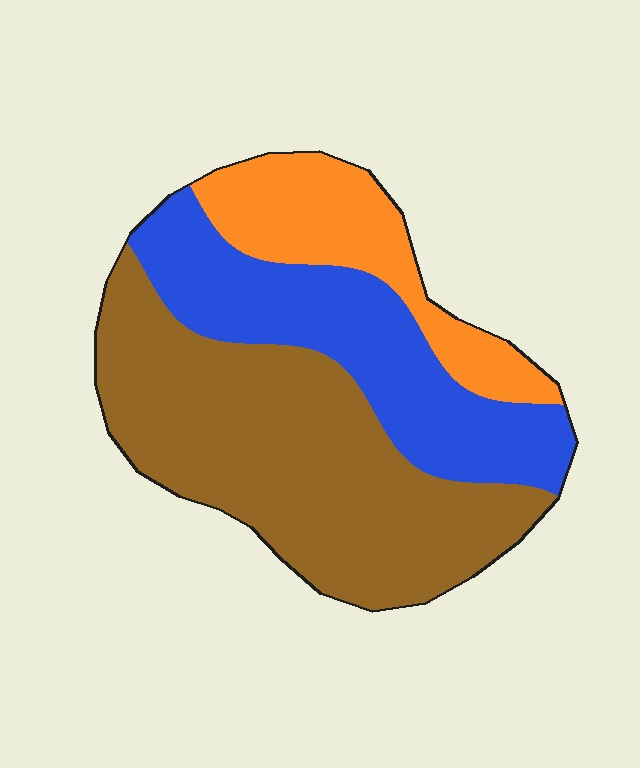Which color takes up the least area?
Orange, at roughly 20%.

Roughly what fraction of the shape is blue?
Blue takes up between a sixth and a third of the shape.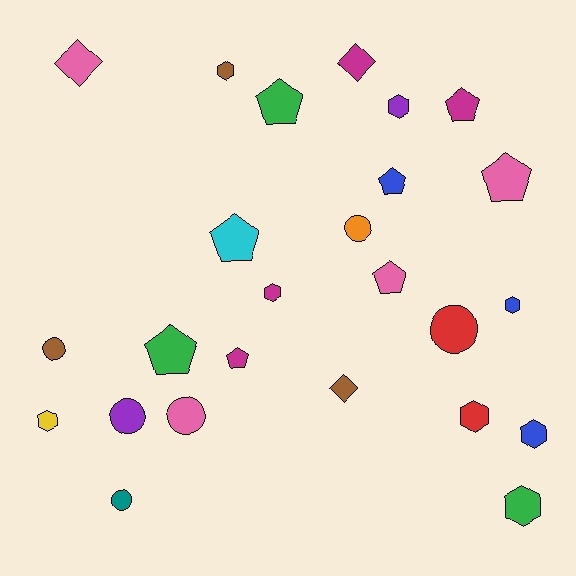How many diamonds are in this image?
There are 3 diamonds.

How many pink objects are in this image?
There are 4 pink objects.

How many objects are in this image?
There are 25 objects.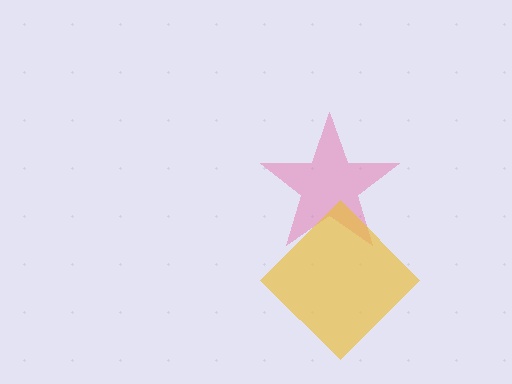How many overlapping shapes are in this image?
There are 2 overlapping shapes in the image.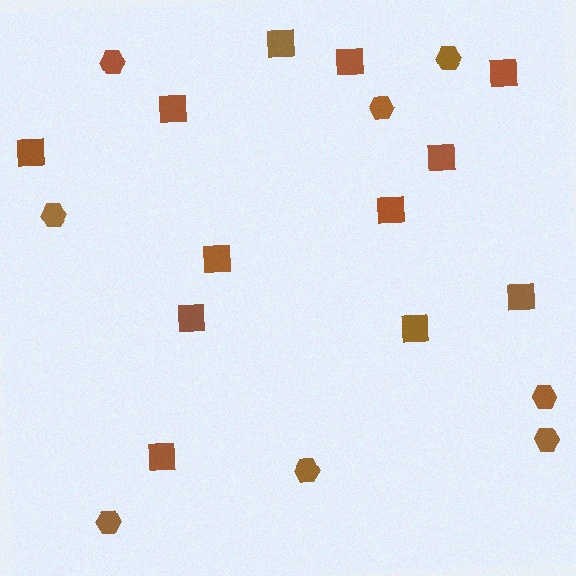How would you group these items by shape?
There are 2 groups: one group of squares (12) and one group of hexagons (8).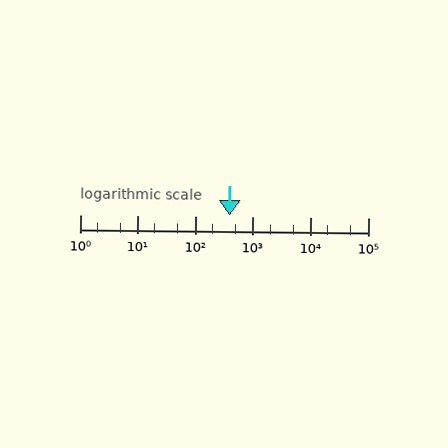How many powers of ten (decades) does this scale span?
The scale spans 5 decades, from 1 to 100000.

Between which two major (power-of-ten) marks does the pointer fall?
The pointer is between 100 and 1000.